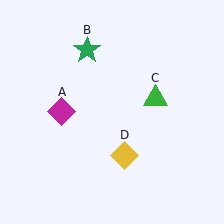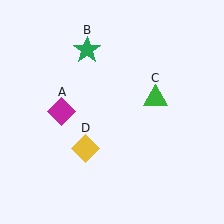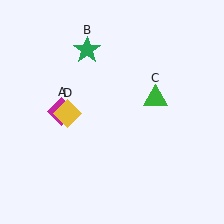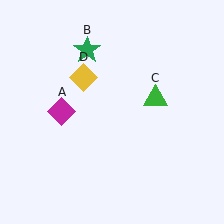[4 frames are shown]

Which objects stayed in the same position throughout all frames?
Magenta diamond (object A) and green star (object B) and green triangle (object C) remained stationary.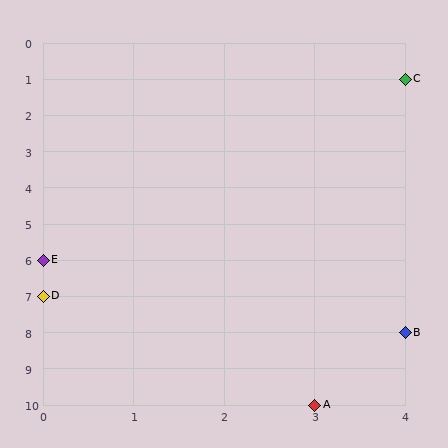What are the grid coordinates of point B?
Point B is at grid coordinates (4, 8).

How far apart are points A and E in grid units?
Points A and E are 3 columns and 4 rows apart (about 5.0 grid units diagonally).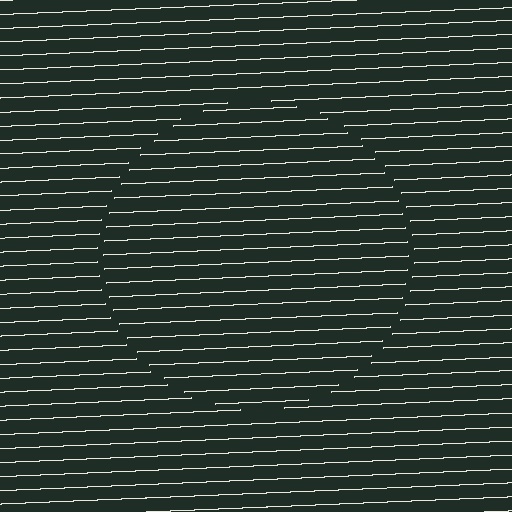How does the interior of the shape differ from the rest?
The interior of the shape contains the same grating, shifted by half a period — the contour is defined by the phase discontinuity where line-ends from the inner and outer gratings abut.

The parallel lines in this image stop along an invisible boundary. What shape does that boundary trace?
An illusory circle. The interior of the shape contains the same grating, shifted by half a period — the contour is defined by the phase discontinuity where line-ends from the inner and outer gratings abut.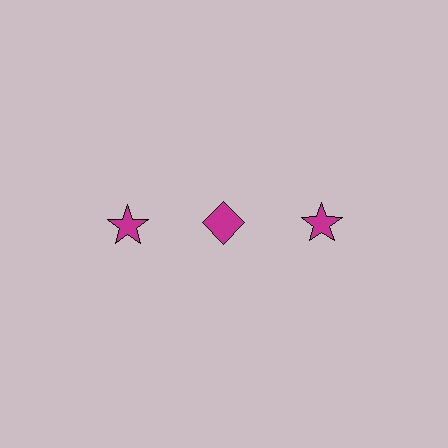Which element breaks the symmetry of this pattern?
The magenta diamond in the top row, second from left column breaks the symmetry. All other shapes are magenta stars.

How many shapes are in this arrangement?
There are 3 shapes arranged in a grid pattern.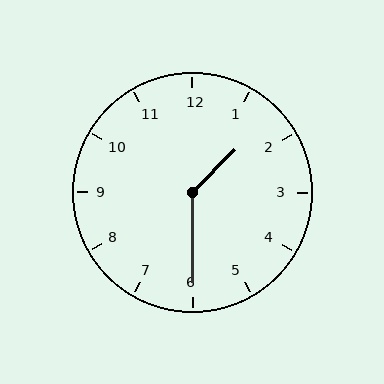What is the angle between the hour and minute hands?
Approximately 135 degrees.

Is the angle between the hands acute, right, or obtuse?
It is obtuse.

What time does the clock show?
1:30.